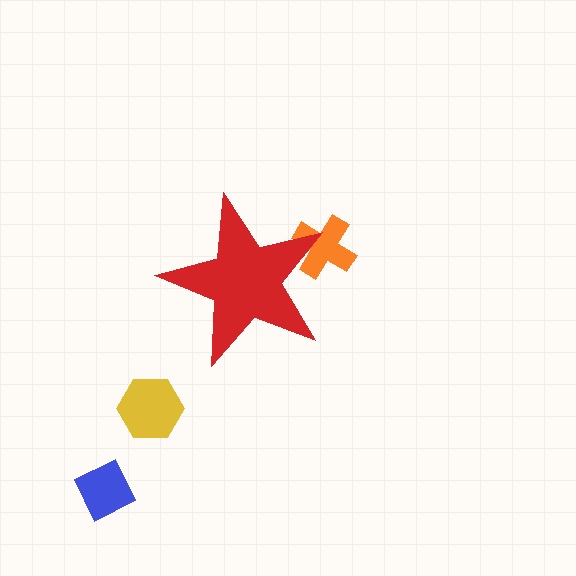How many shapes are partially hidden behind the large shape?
1 shape is partially hidden.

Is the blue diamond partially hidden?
No, the blue diamond is fully visible.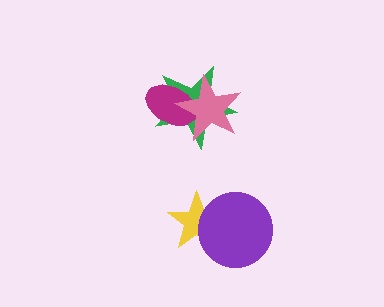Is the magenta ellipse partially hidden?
Yes, it is partially covered by another shape.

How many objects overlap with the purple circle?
1 object overlaps with the purple circle.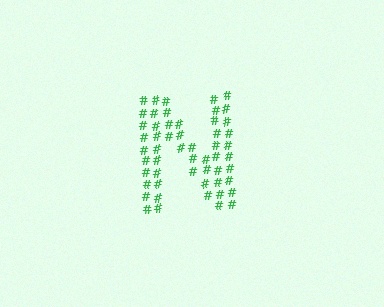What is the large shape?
The large shape is the letter N.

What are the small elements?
The small elements are hash symbols.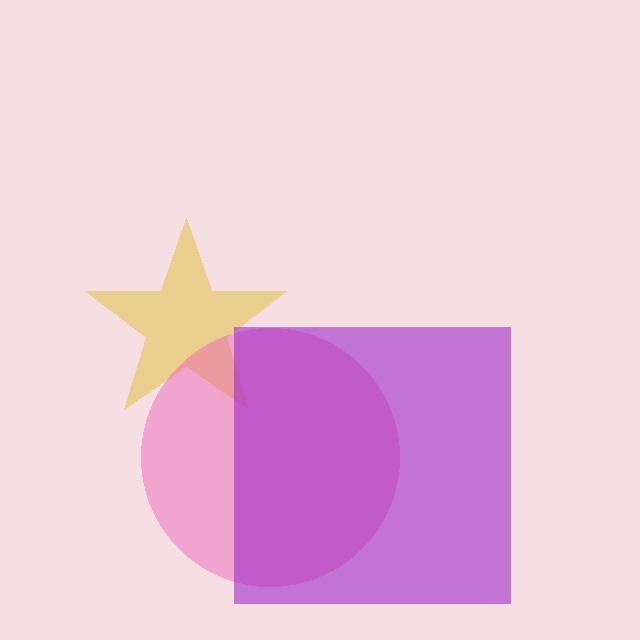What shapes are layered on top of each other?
The layered shapes are: a yellow star, a pink circle, a purple square.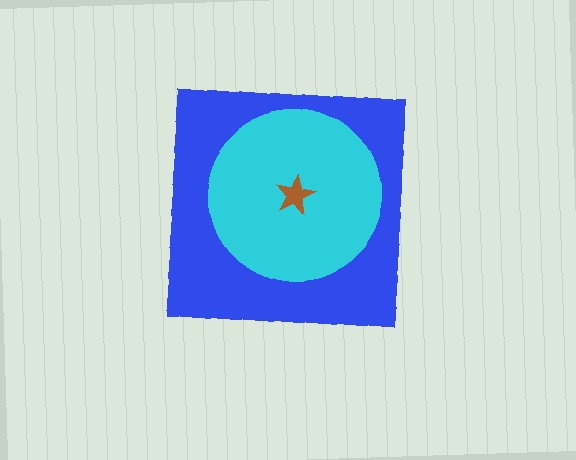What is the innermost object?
The brown star.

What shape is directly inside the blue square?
The cyan circle.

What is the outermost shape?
The blue square.